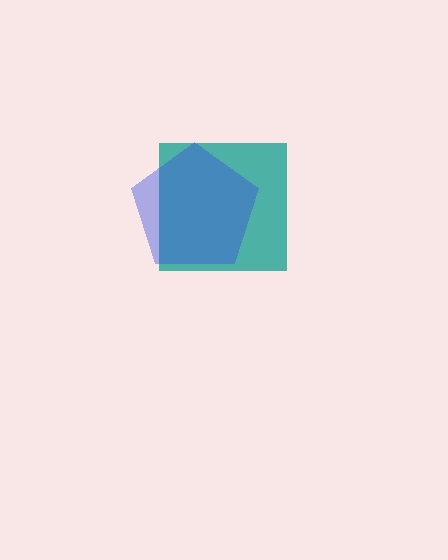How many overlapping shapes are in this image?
There are 2 overlapping shapes in the image.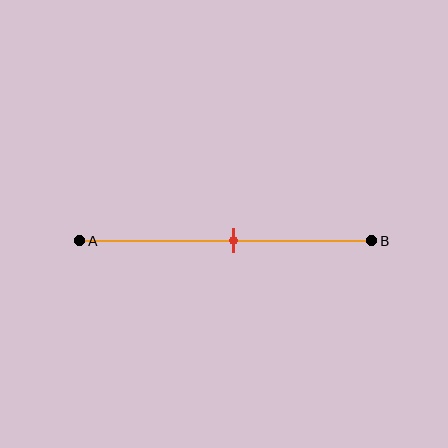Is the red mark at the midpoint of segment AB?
Yes, the mark is approximately at the midpoint.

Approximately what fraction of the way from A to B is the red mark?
The red mark is approximately 55% of the way from A to B.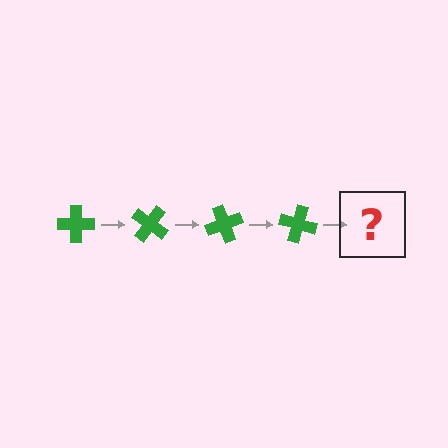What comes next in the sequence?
The next element should be a green cross rotated 140 degrees.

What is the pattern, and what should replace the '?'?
The pattern is that the cross rotates 35 degrees each step. The '?' should be a green cross rotated 140 degrees.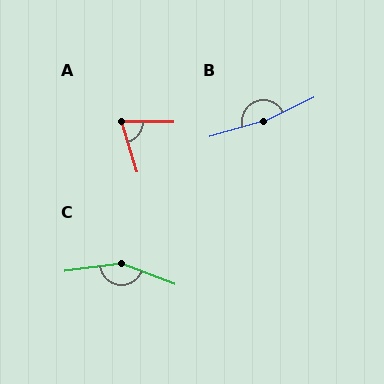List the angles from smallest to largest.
A (72°), C (151°), B (170°).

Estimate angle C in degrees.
Approximately 151 degrees.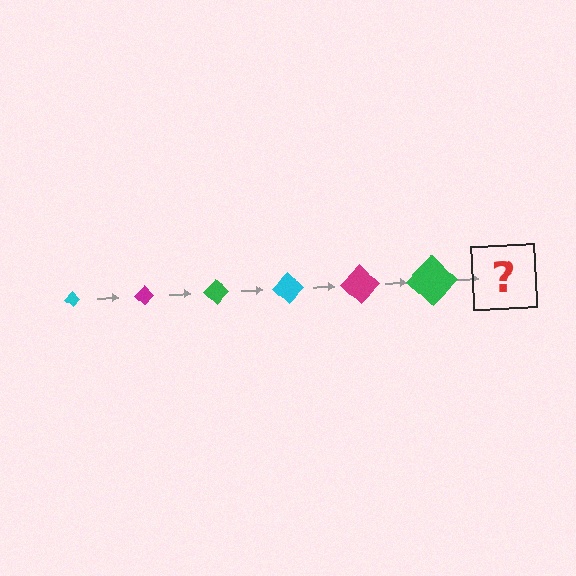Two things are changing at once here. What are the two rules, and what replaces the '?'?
The two rules are that the diamond grows larger each step and the color cycles through cyan, magenta, and green. The '?' should be a cyan diamond, larger than the previous one.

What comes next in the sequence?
The next element should be a cyan diamond, larger than the previous one.